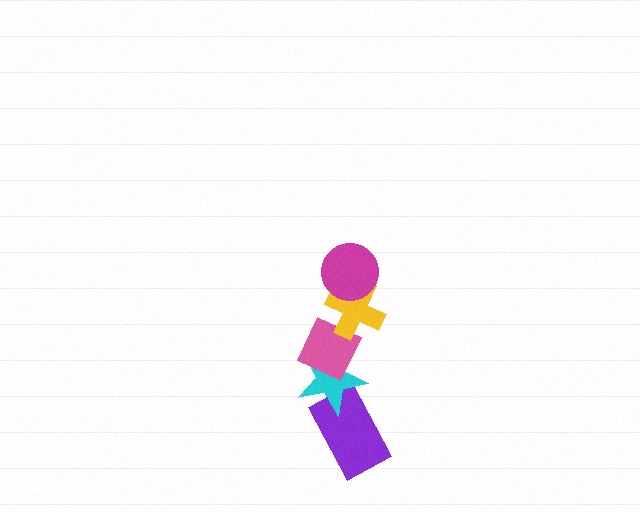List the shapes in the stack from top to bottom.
From top to bottom: the magenta circle, the yellow cross, the pink diamond, the cyan star, the purple rectangle.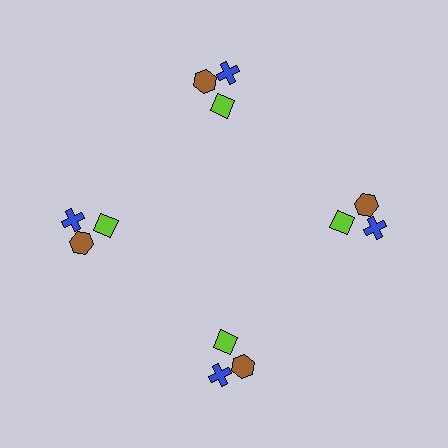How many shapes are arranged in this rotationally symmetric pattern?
There are 12 shapes, arranged in 4 groups of 3.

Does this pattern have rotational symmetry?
Yes, this pattern has 4-fold rotational symmetry. It looks the same after rotating 90 degrees around the center.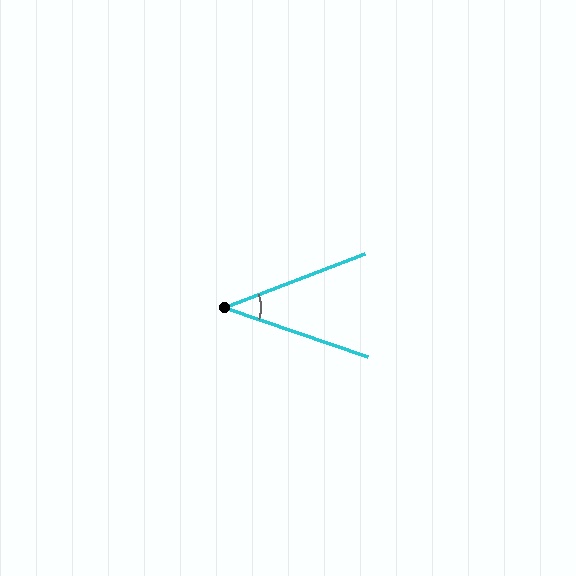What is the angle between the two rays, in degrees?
Approximately 40 degrees.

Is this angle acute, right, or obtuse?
It is acute.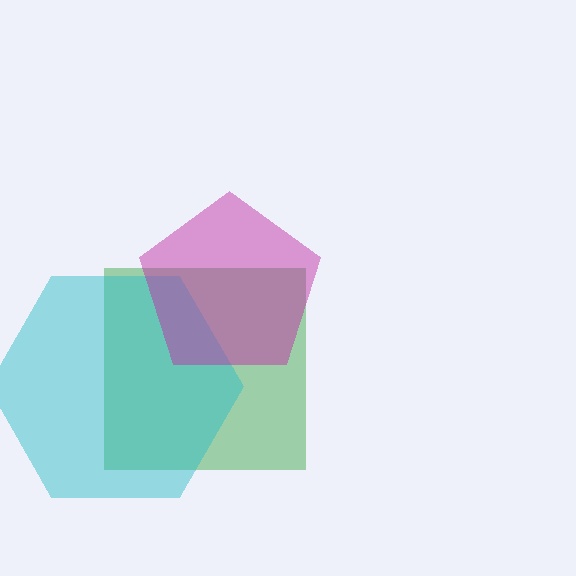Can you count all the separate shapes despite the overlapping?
Yes, there are 3 separate shapes.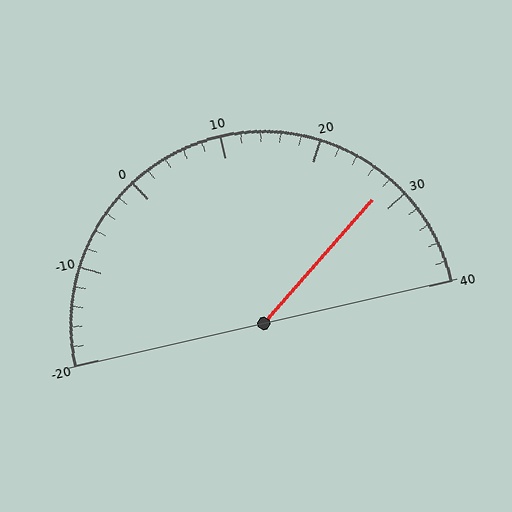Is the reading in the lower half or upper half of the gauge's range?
The reading is in the upper half of the range (-20 to 40).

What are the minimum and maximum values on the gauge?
The gauge ranges from -20 to 40.